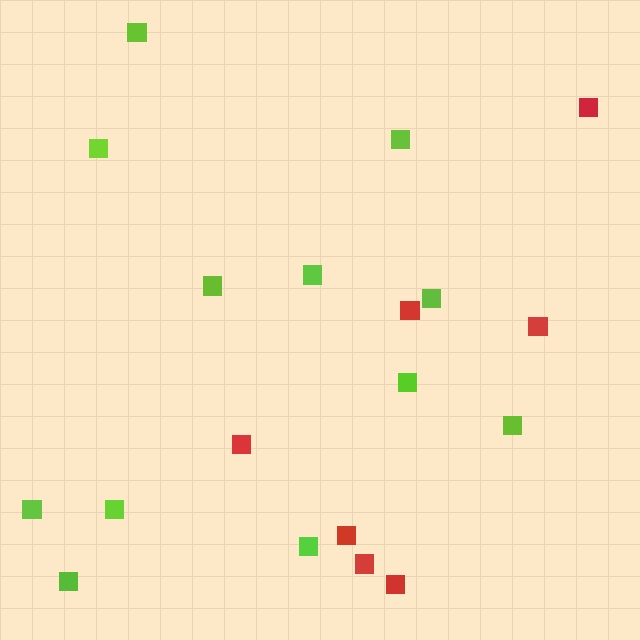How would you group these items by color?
There are 2 groups: one group of lime squares (12) and one group of red squares (7).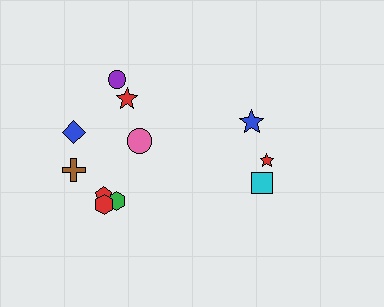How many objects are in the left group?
There are 8 objects.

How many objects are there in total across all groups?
There are 11 objects.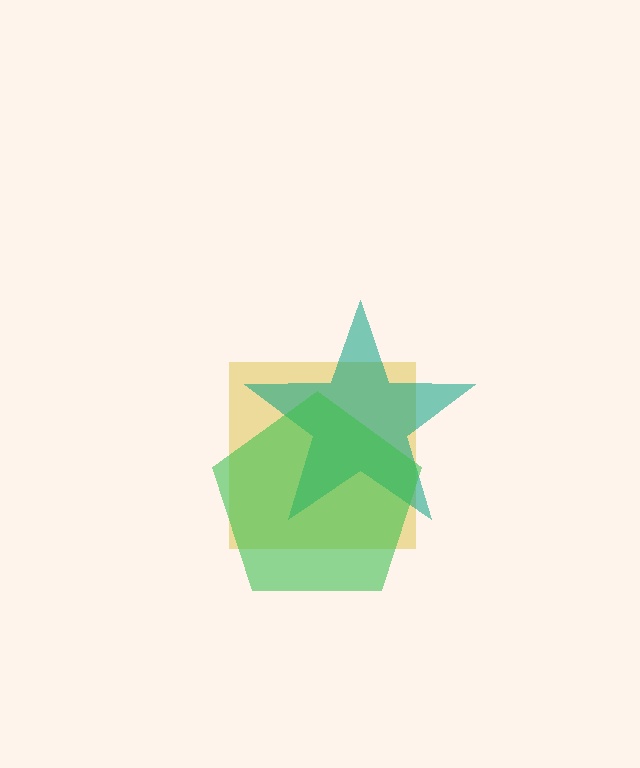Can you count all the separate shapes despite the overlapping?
Yes, there are 3 separate shapes.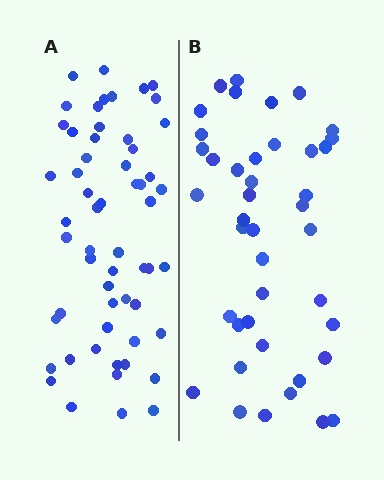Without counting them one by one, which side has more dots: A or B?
Region A (the left region) has more dots.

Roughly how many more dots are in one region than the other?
Region A has approximately 15 more dots than region B.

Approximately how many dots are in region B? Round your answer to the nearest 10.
About 40 dots. (The exact count is 42, which rounds to 40.)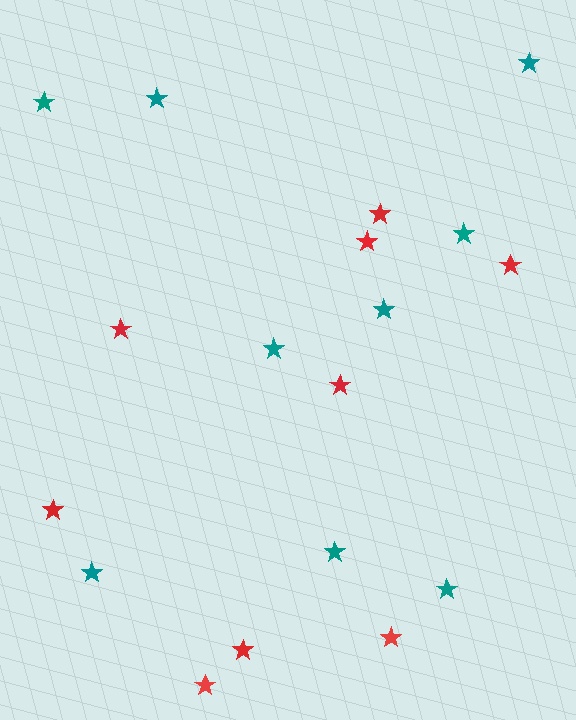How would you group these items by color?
There are 2 groups: one group of red stars (9) and one group of teal stars (9).